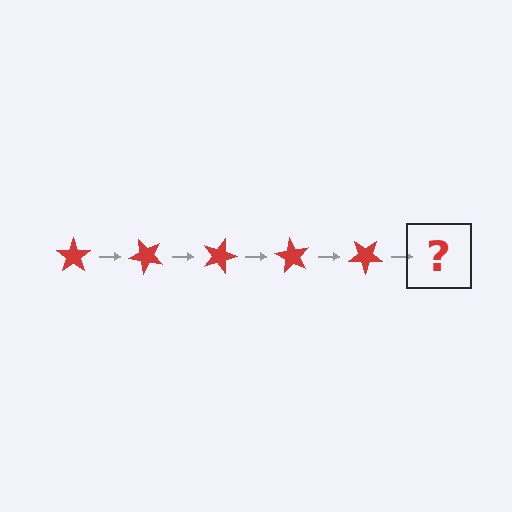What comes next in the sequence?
The next element should be a red star rotated 225 degrees.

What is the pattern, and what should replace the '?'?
The pattern is that the star rotates 45 degrees each step. The '?' should be a red star rotated 225 degrees.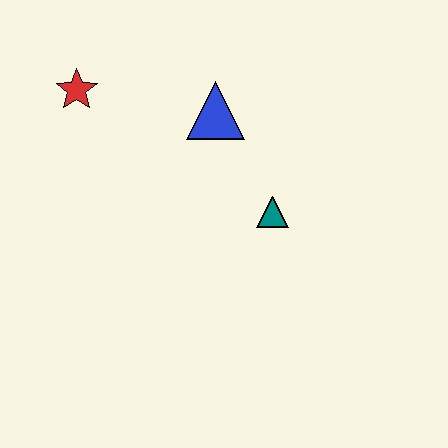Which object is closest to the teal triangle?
The blue triangle is closest to the teal triangle.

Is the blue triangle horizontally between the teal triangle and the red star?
Yes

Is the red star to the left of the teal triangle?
Yes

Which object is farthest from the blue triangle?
The red star is farthest from the blue triangle.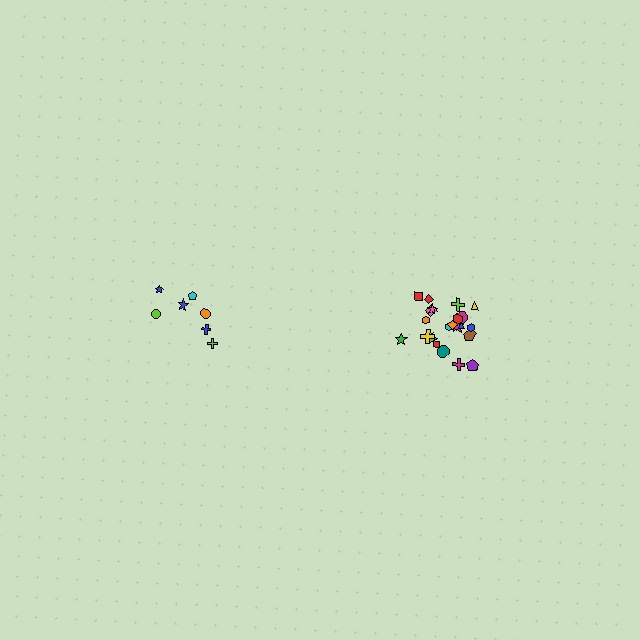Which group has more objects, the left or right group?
The right group.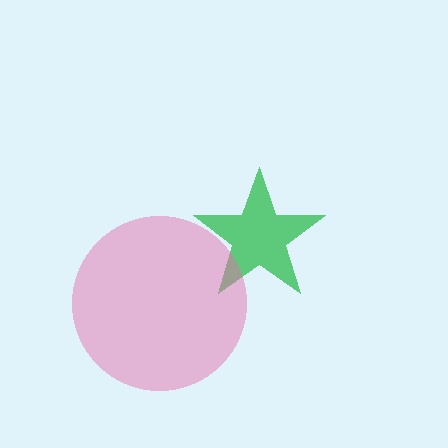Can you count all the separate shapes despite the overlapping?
Yes, there are 2 separate shapes.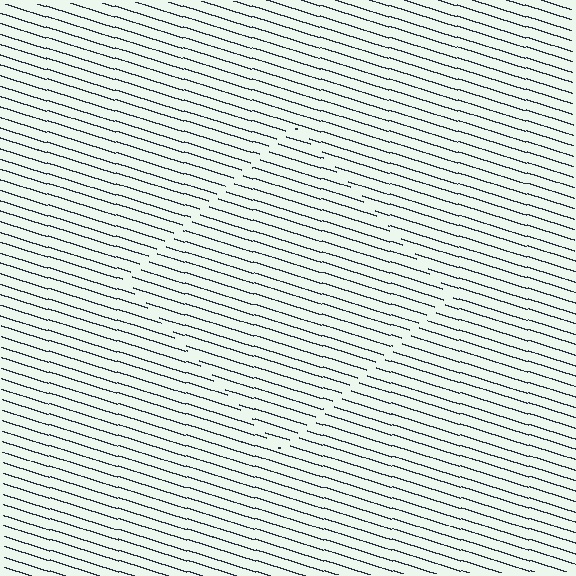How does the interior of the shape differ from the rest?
The interior of the shape contains the same grating, shifted by half a period — the contour is defined by the phase discontinuity where line-ends from the inner and outer gratings abut.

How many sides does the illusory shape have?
4 sides — the line-ends trace a square.